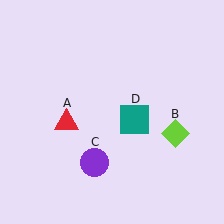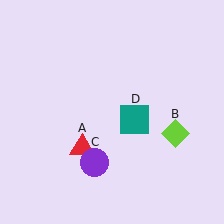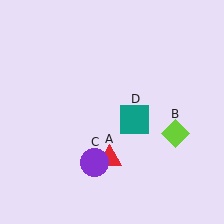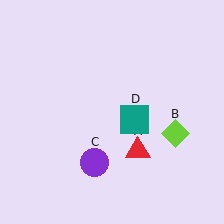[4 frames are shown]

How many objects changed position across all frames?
1 object changed position: red triangle (object A).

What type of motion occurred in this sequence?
The red triangle (object A) rotated counterclockwise around the center of the scene.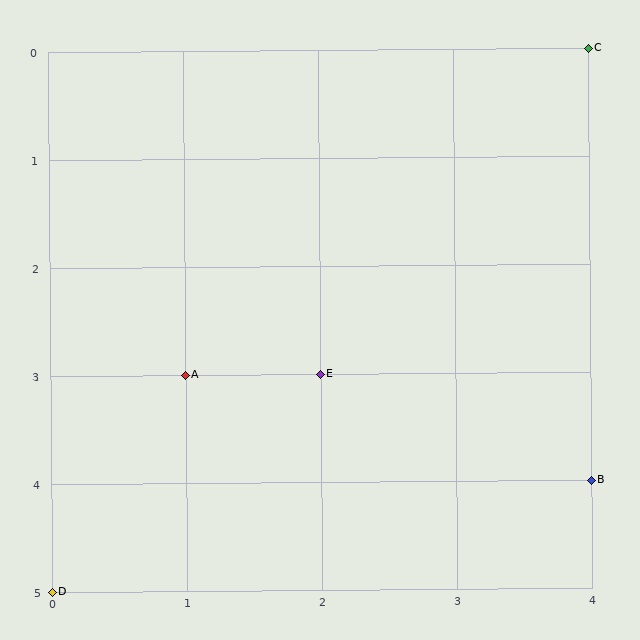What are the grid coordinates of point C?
Point C is at grid coordinates (4, 0).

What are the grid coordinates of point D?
Point D is at grid coordinates (0, 5).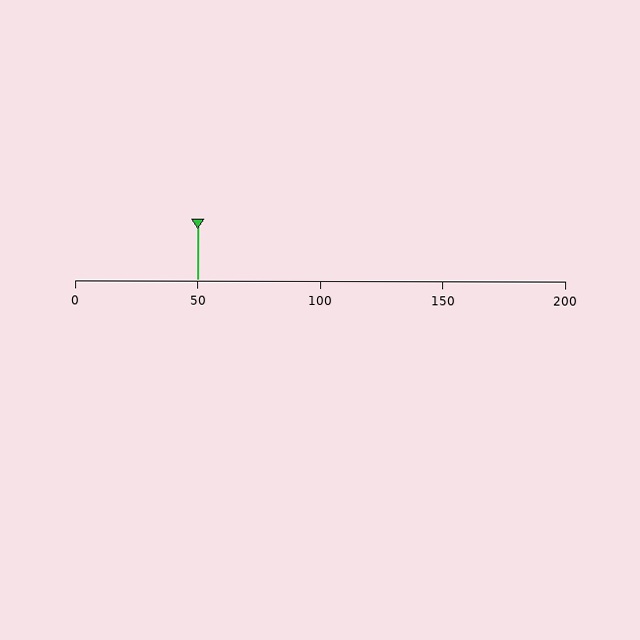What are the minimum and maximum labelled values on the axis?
The axis runs from 0 to 200.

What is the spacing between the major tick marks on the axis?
The major ticks are spaced 50 apart.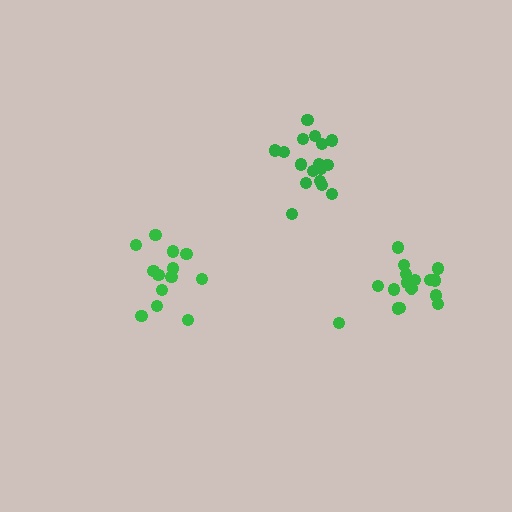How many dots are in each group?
Group 1: 16 dots, Group 2: 13 dots, Group 3: 17 dots (46 total).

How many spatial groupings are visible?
There are 3 spatial groupings.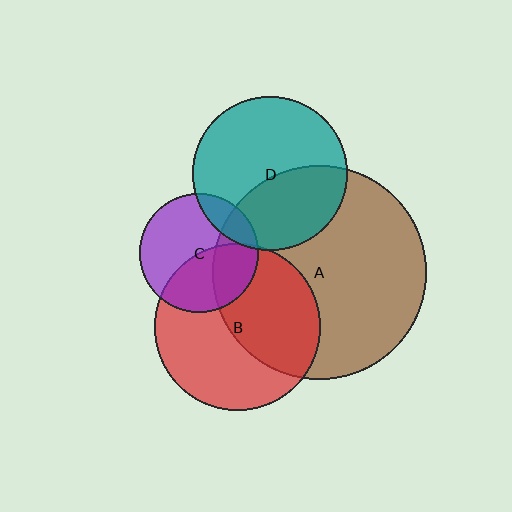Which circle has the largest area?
Circle A (brown).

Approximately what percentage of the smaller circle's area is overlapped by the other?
Approximately 5%.